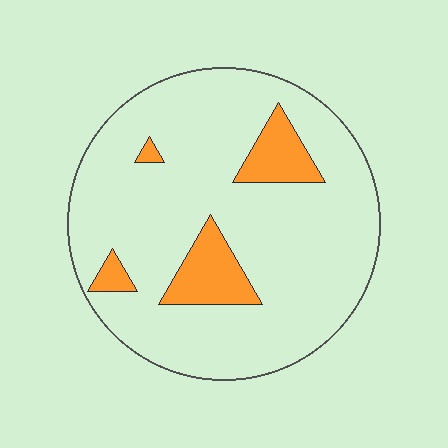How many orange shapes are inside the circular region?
4.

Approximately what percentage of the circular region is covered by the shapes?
Approximately 15%.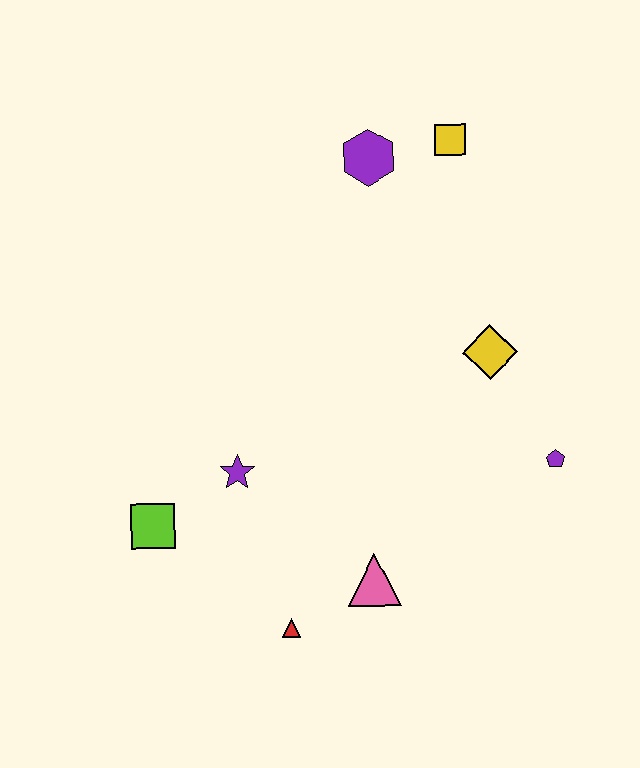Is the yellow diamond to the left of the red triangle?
No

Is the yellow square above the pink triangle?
Yes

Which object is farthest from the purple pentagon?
The lime square is farthest from the purple pentagon.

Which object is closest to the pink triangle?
The red triangle is closest to the pink triangle.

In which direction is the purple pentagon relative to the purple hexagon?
The purple pentagon is below the purple hexagon.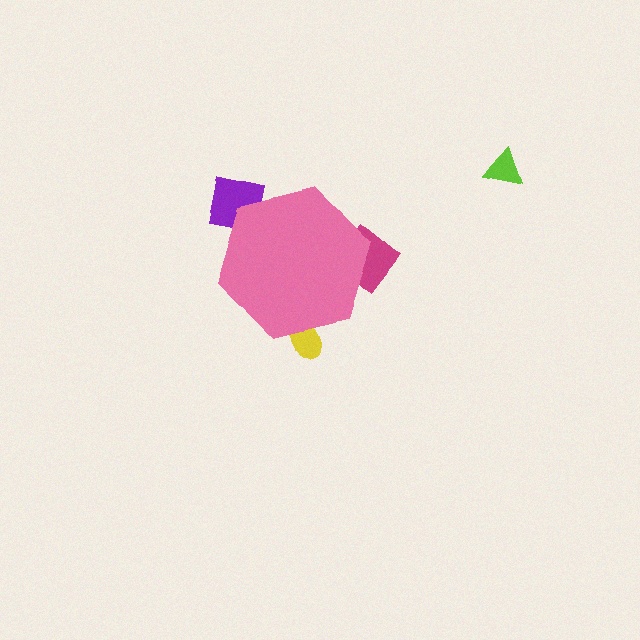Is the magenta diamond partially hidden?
Yes, the magenta diamond is partially hidden behind the pink hexagon.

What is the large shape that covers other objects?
A pink hexagon.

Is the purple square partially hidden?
Yes, the purple square is partially hidden behind the pink hexagon.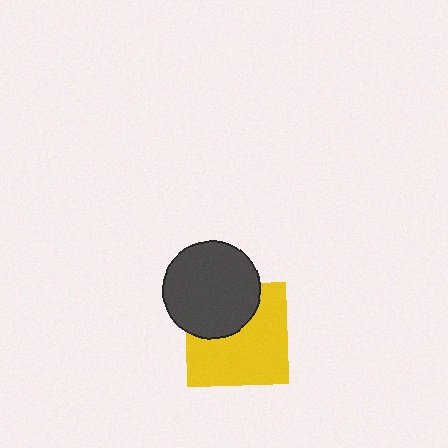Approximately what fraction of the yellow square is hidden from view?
Roughly 35% of the yellow square is hidden behind the dark gray circle.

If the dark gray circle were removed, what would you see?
You would see the complete yellow square.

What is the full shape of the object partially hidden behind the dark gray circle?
The partially hidden object is a yellow square.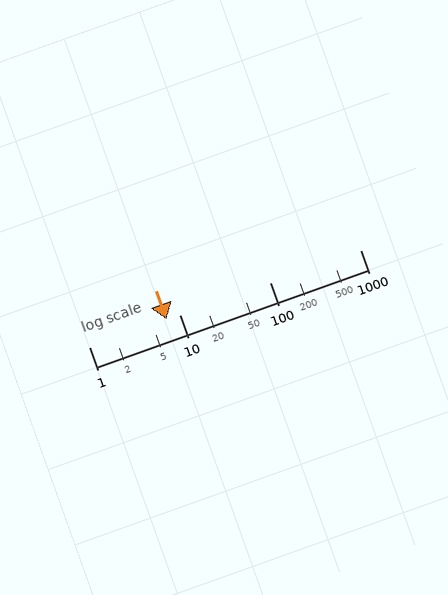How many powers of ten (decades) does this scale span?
The scale spans 3 decades, from 1 to 1000.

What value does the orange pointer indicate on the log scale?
The pointer indicates approximately 7.2.